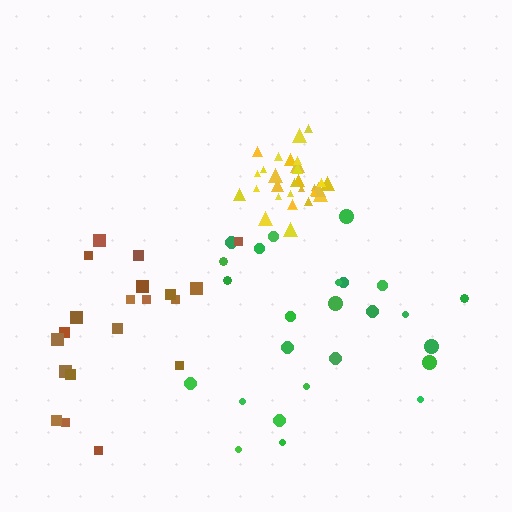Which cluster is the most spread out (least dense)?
Brown.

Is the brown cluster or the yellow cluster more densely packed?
Yellow.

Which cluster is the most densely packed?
Yellow.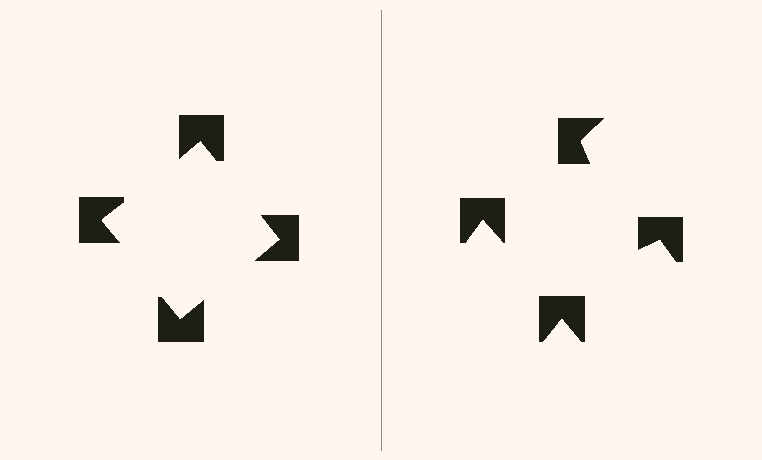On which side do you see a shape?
An illusory square appears on the left side. On the right side the wedge cuts are rotated, so no coherent shape forms.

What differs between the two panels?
The notched squares are positioned identically on both sides; only the wedge orientations differ. On the left they align to a square; on the right they are misaligned.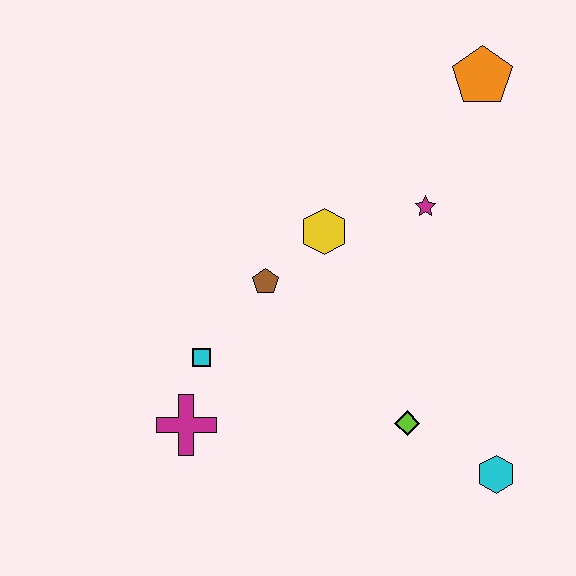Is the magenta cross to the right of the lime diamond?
No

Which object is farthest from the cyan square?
The orange pentagon is farthest from the cyan square.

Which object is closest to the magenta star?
The yellow hexagon is closest to the magenta star.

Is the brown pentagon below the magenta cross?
No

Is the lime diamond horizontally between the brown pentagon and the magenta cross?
No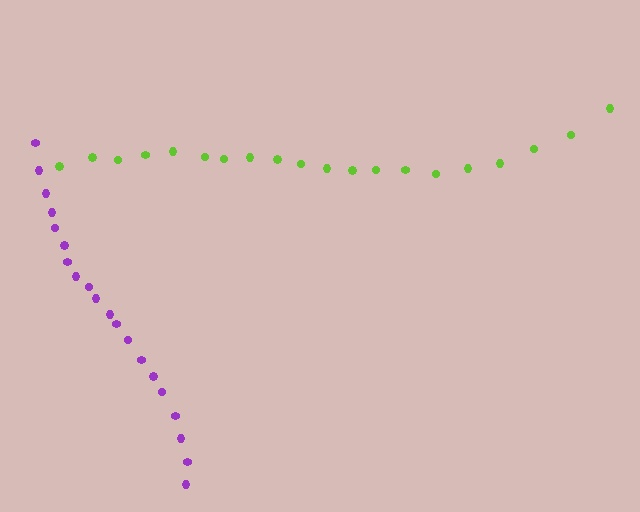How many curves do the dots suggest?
There are 2 distinct paths.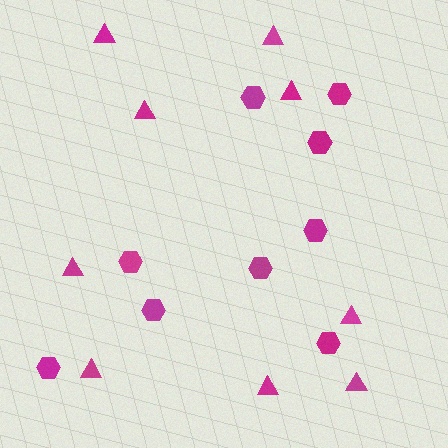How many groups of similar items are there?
There are 2 groups: one group of hexagons (9) and one group of triangles (9).